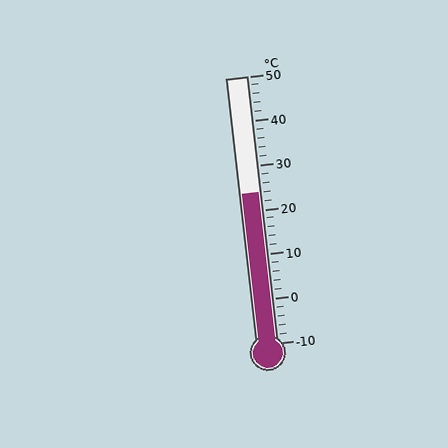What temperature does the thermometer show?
The thermometer shows approximately 24°C.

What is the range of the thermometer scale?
The thermometer scale ranges from -10°C to 50°C.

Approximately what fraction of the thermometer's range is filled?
The thermometer is filled to approximately 55% of its range.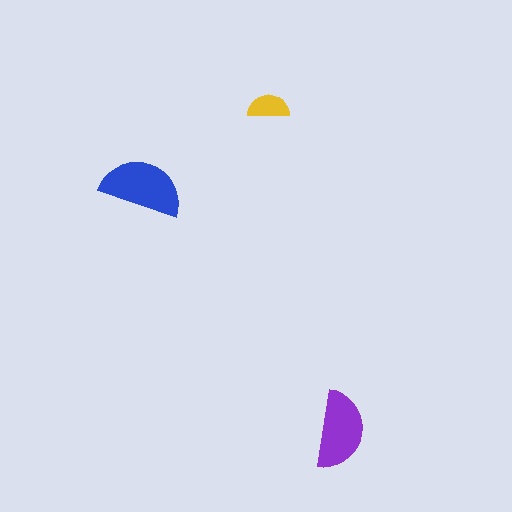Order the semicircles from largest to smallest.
the blue one, the purple one, the yellow one.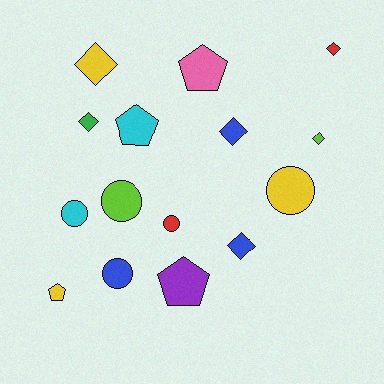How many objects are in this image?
There are 15 objects.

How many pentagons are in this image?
There are 4 pentagons.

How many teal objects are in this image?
There are no teal objects.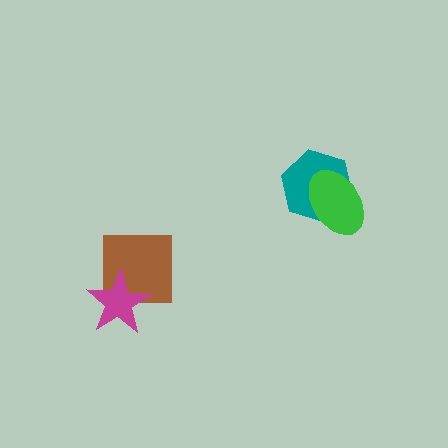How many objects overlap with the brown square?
1 object overlaps with the brown square.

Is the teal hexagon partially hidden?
Yes, it is partially covered by another shape.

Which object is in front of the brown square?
The magenta star is in front of the brown square.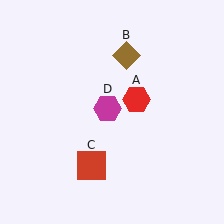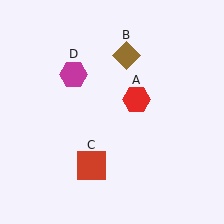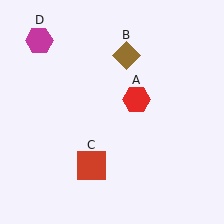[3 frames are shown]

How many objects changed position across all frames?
1 object changed position: magenta hexagon (object D).